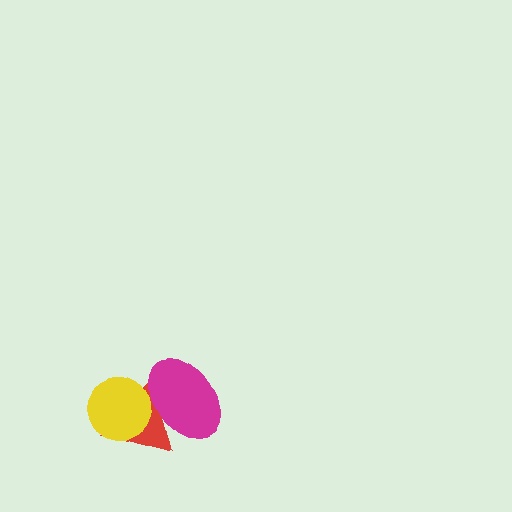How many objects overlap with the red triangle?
2 objects overlap with the red triangle.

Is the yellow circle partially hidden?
No, no other shape covers it.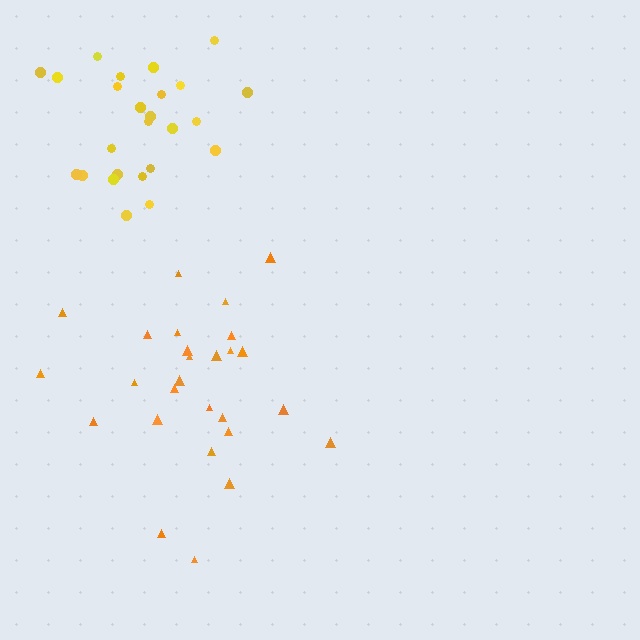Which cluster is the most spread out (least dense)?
Orange.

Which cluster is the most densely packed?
Yellow.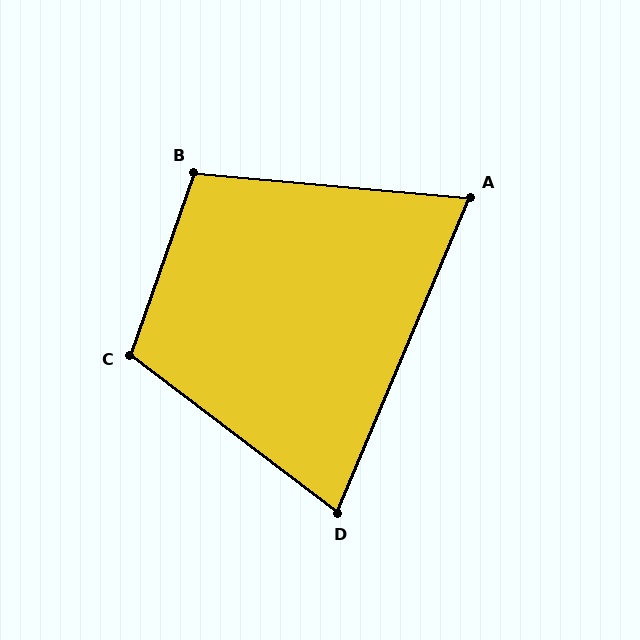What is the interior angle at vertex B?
Approximately 104 degrees (obtuse).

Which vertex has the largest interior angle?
C, at approximately 108 degrees.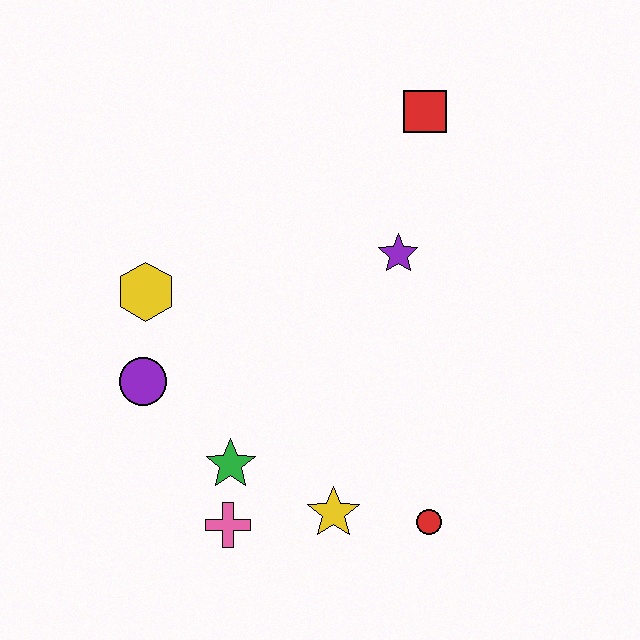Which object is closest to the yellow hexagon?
The purple circle is closest to the yellow hexagon.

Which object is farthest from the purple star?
The pink cross is farthest from the purple star.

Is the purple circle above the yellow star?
Yes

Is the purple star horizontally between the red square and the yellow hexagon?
Yes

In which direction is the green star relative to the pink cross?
The green star is above the pink cross.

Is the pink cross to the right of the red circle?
No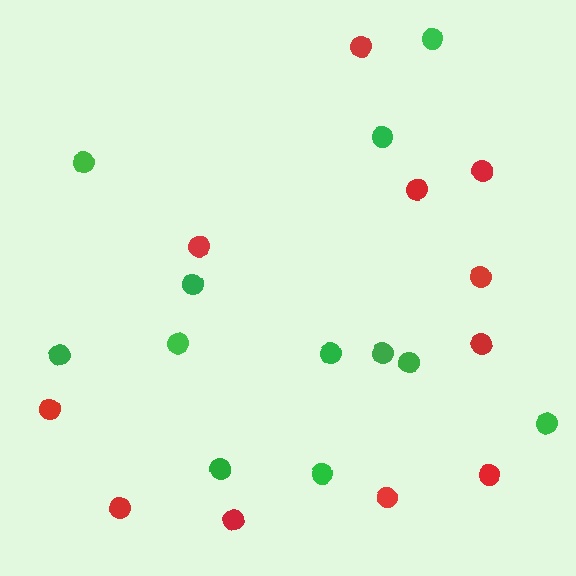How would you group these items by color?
There are 2 groups: one group of red circles (11) and one group of green circles (12).